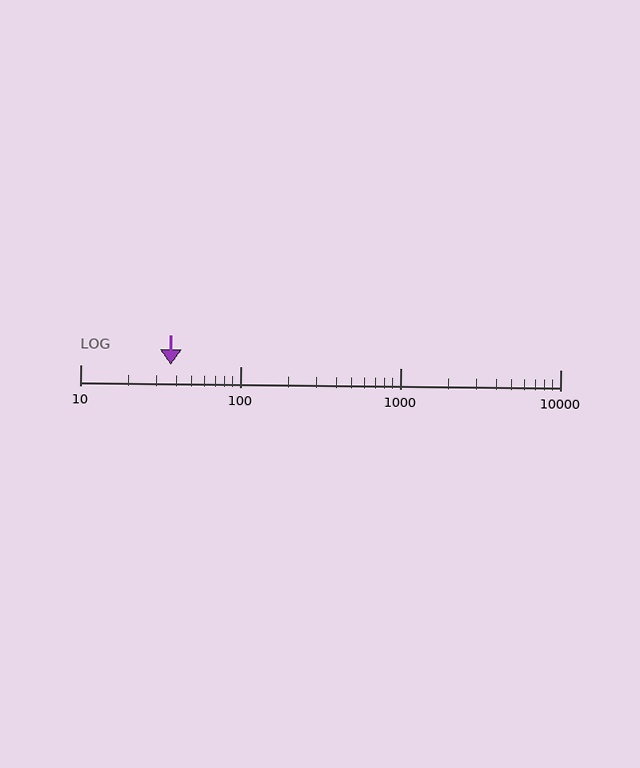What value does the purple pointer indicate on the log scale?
The pointer indicates approximately 37.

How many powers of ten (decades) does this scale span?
The scale spans 3 decades, from 10 to 10000.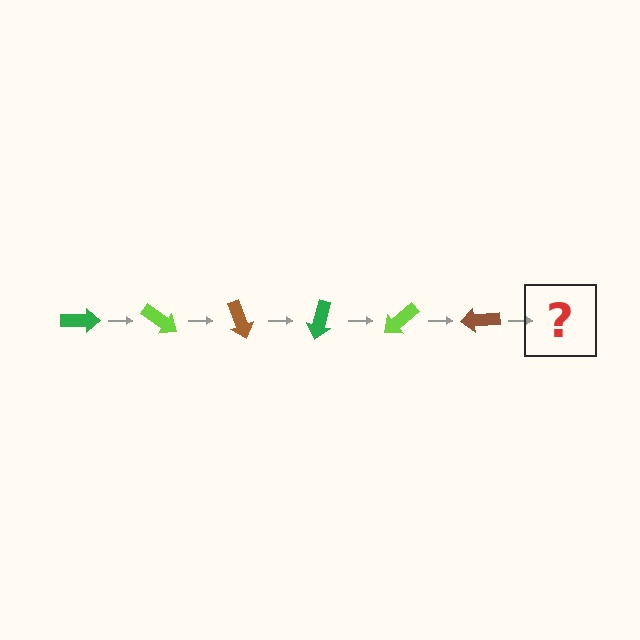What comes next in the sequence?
The next element should be a green arrow, rotated 210 degrees from the start.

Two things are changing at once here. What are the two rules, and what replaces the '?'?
The two rules are that it rotates 35 degrees each step and the color cycles through green, lime, and brown. The '?' should be a green arrow, rotated 210 degrees from the start.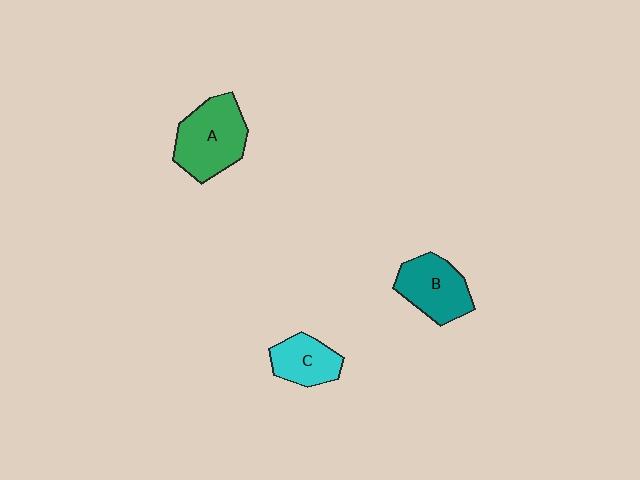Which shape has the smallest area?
Shape C (cyan).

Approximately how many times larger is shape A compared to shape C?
Approximately 1.6 times.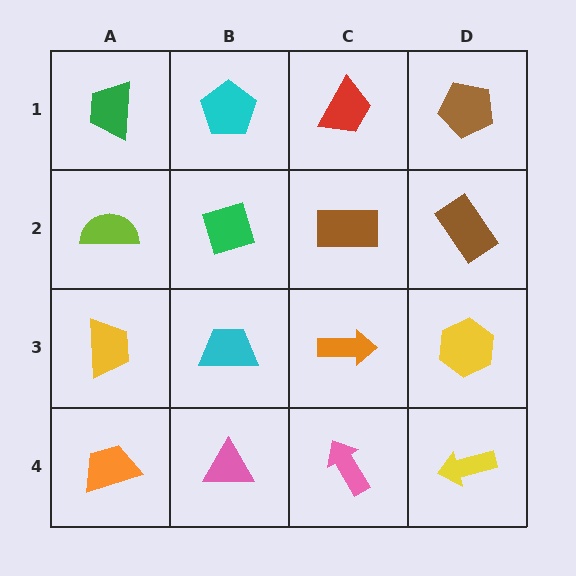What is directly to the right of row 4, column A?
A pink triangle.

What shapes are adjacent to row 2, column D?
A brown pentagon (row 1, column D), a yellow hexagon (row 3, column D), a brown rectangle (row 2, column C).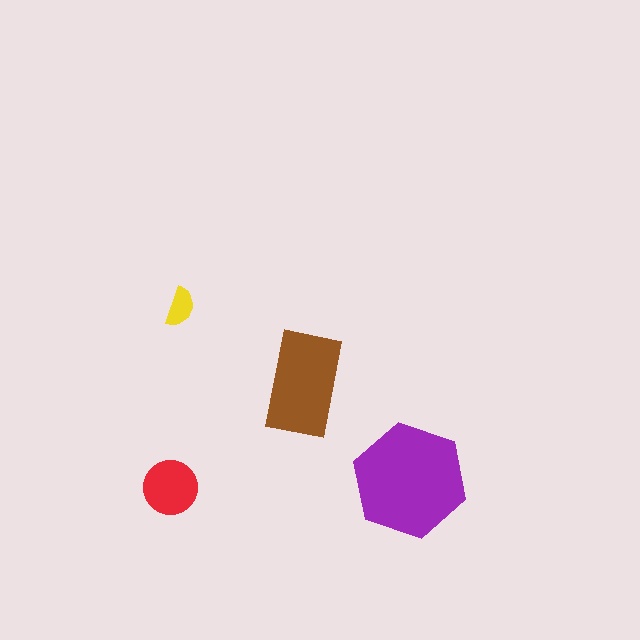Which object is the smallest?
The yellow semicircle.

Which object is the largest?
The purple hexagon.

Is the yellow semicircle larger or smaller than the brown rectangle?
Smaller.